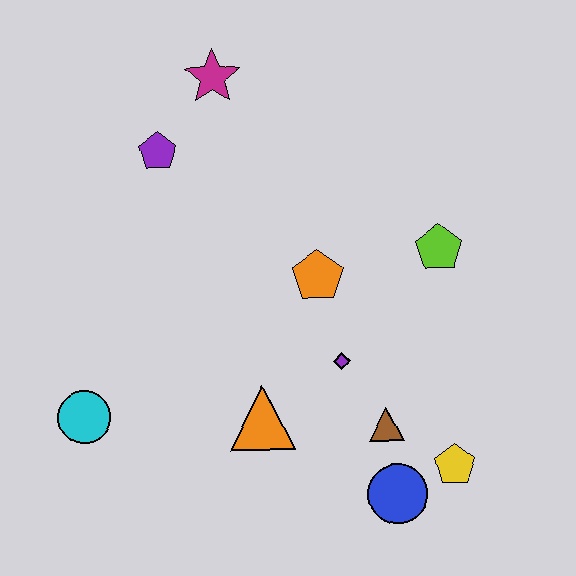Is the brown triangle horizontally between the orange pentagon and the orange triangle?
No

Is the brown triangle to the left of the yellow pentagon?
Yes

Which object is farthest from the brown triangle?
The magenta star is farthest from the brown triangle.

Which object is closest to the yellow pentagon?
The blue circle is closest to the yellow pentagon.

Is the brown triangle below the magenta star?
Yes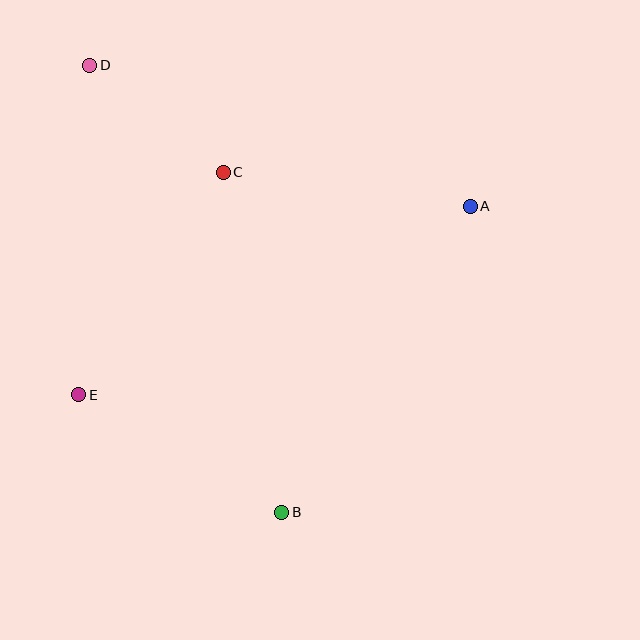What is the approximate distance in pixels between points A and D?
The distance between A and D is approximately 406 pixels.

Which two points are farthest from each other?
Points B and D are farthest from each other.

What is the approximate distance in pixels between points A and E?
The distance between A and E is approximately 435 pixels.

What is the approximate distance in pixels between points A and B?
The distance between A and B is approximately 359 pixels.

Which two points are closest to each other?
Points C and D are closest to each other.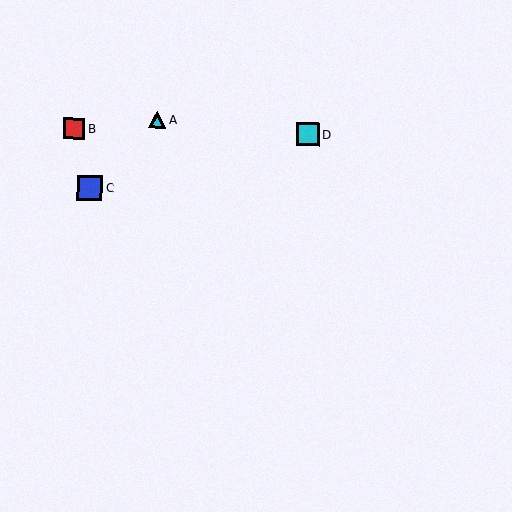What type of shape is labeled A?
Shape A is a cyan triangle.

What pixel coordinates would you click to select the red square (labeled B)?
Click at (74, 128) to select the red square B.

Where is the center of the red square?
The center of the red square is at (74, 128).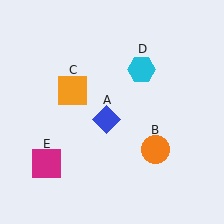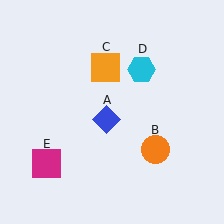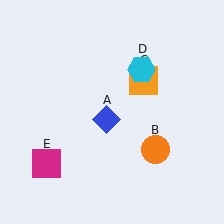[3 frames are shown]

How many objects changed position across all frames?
1 object changed position: orange square (object C).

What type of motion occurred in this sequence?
The orange square (object C) rotated clockwise around the center of the scene.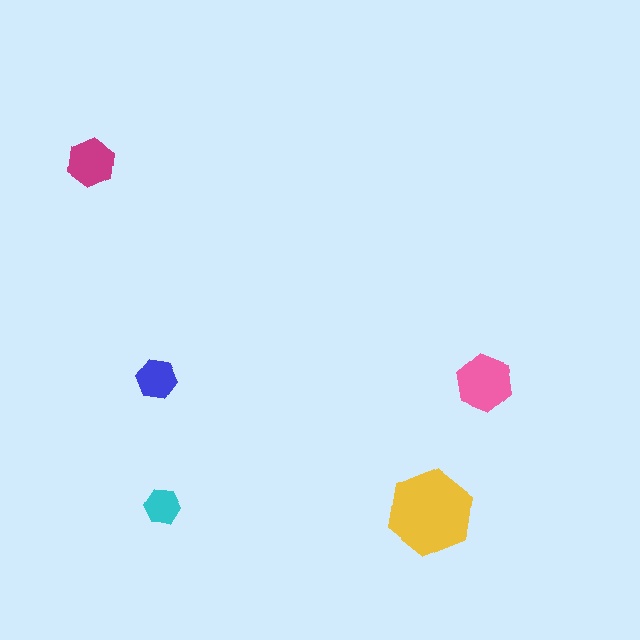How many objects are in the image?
There are 5 objects in the image.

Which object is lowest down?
The cyan hexagon is bottommost.